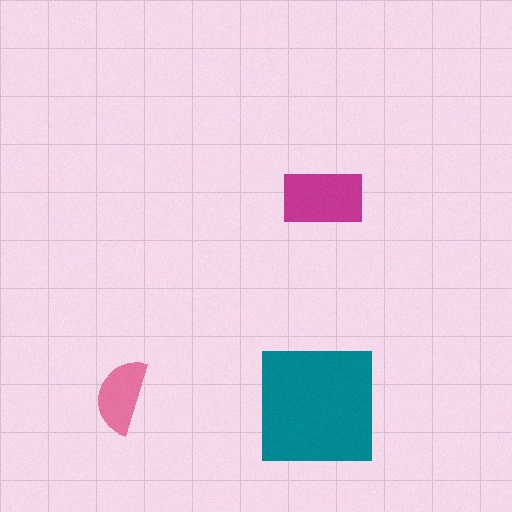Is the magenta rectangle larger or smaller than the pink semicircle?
Larger.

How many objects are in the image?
There are 3 objects in the image.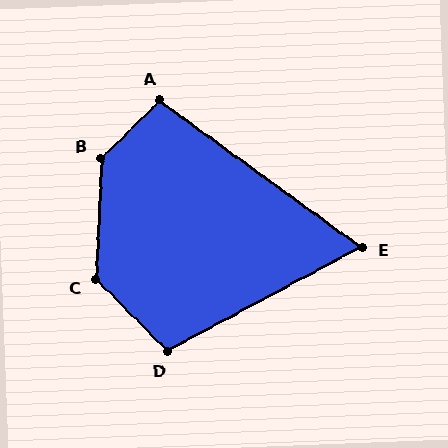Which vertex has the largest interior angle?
B, at approximately 137 degrees.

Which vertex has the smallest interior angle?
E, at approximately 64 degrees.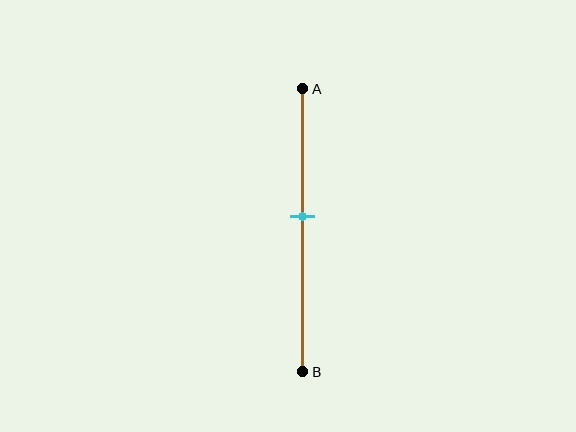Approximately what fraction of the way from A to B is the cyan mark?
The cyan mark is approximately 45% of the way from A to B.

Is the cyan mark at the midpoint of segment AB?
No, the mark is at about 45% from A, not at the 50% midpoint.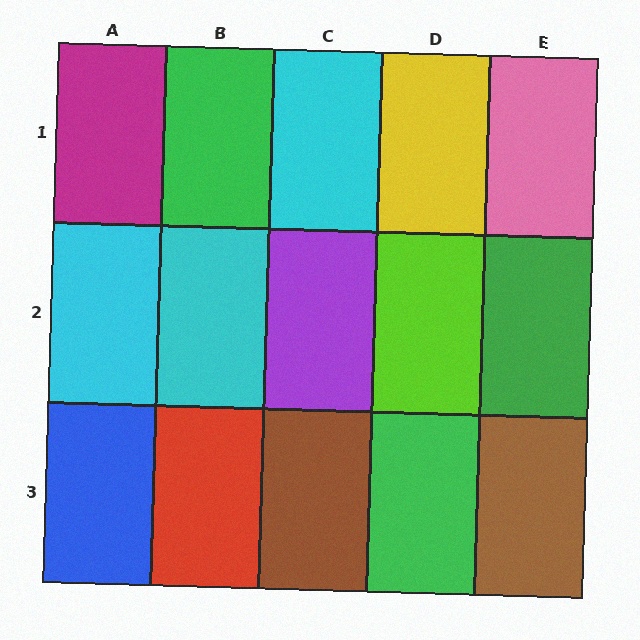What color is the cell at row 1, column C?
Cyan.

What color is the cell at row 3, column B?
Red.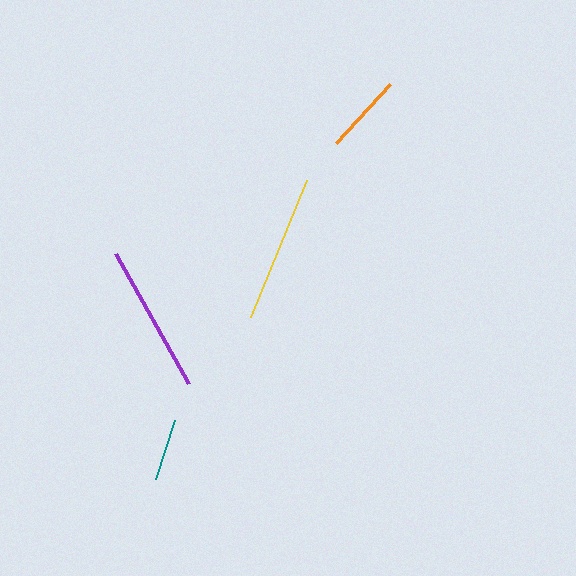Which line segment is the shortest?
The teal line is the shortest at approximately 61 pixels.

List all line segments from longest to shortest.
From longest to shortest: purple, yellow, orange, teal.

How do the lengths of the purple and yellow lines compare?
The purple and yellow lines are approximately the same length.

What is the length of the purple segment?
The purple segment is approximately 149 pixels long.